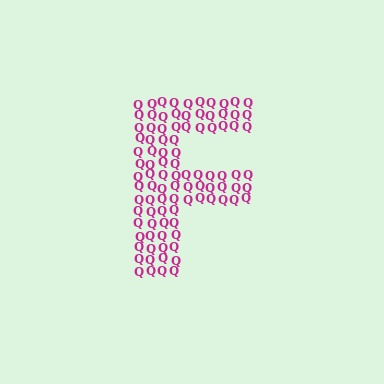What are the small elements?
The small elements are letter Q's.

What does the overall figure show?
The overall figure shows the letter F.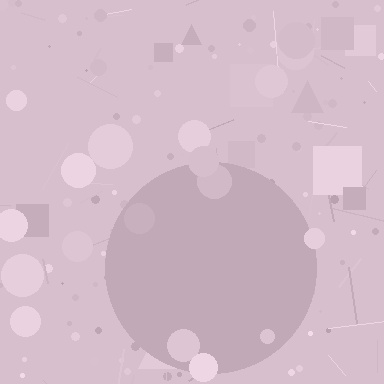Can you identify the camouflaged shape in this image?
The camouflaged shape is a circle.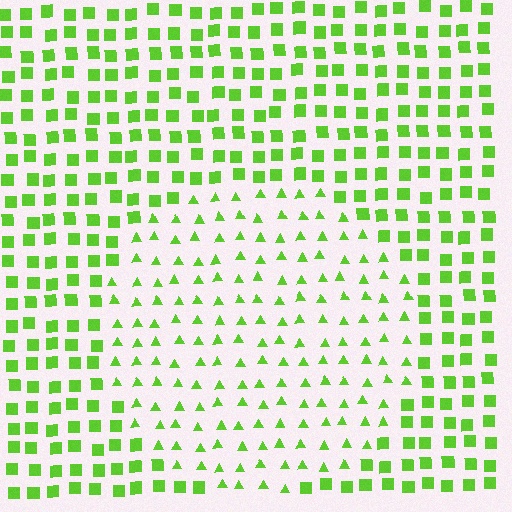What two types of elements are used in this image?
The image uses triangles inside the circle region and squares outside it.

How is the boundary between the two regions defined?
The boundary is defined by a change in element shape: triangles inside vs. squares outside. All elements share the same color and spacing.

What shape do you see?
I see a circle.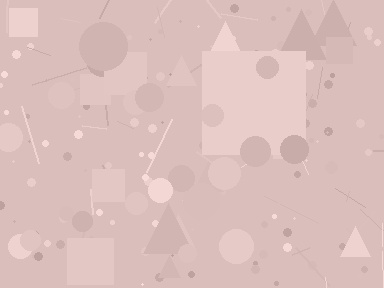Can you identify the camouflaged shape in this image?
The camouflaged shape is a square.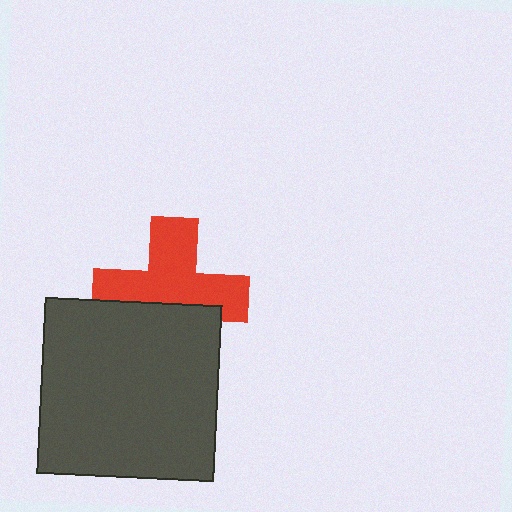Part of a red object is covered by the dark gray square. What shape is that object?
It is a cross.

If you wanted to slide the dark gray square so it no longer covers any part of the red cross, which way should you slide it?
Slide it down — that is the most direct way to separate the two shapes.